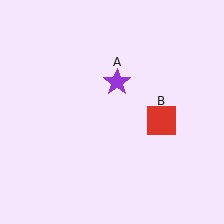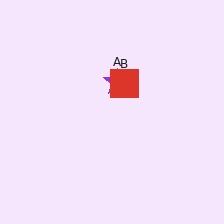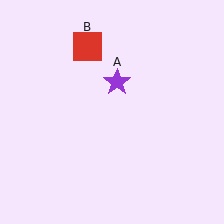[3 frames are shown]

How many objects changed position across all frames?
1 object changed position: red square (object B).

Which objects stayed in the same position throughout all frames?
Purple star (object A) remained stationary.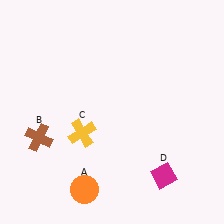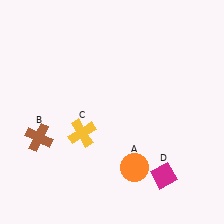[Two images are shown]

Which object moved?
The orange circle (A) moved right.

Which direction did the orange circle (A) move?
The orange circle (A) moved right.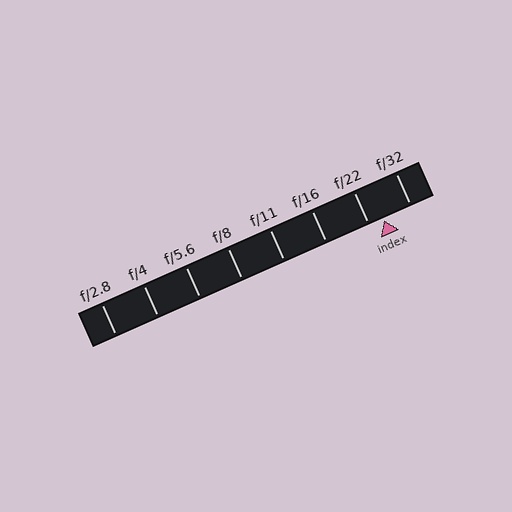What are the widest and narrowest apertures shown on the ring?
The widest aperture shown is f/2.8 and the narrowest is f/32.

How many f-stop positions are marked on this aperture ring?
There are 8 f-stop positions marked.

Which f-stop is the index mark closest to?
The index mark is closest to f/22.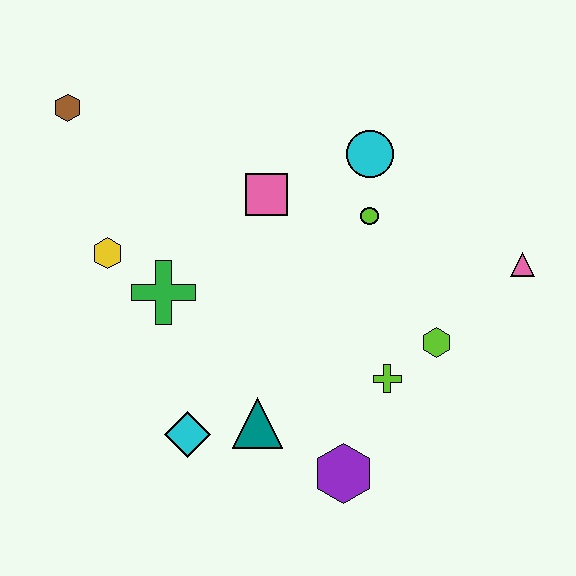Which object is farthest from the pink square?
The purple hexagon is farthest from the pink square.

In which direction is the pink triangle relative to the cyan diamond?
The pink triangle is to the right of the cyan diamond.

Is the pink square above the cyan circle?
No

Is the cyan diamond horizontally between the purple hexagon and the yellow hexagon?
Yes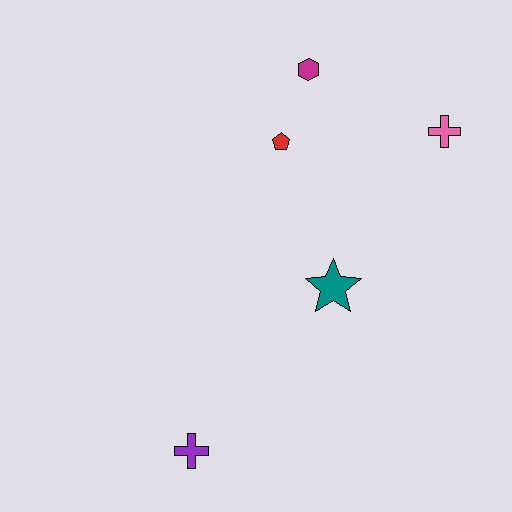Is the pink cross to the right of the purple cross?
Yes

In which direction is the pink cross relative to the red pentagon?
The pink cross is to the right of the red pentagon.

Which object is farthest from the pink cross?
The purple cross is farthest from the pink cross.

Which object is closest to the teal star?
The red pentagon is closest to the teal star.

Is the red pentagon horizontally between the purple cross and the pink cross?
Yes